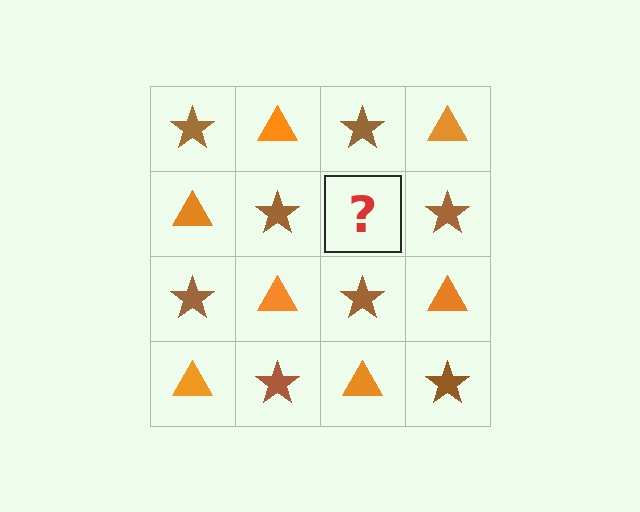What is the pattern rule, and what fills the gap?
The rule is that it alternates brown star and orange triangle in a checkerboard pattern. The gap should be filled with an orange triangle.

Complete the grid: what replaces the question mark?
The question mark should be replaced with an orange triangle.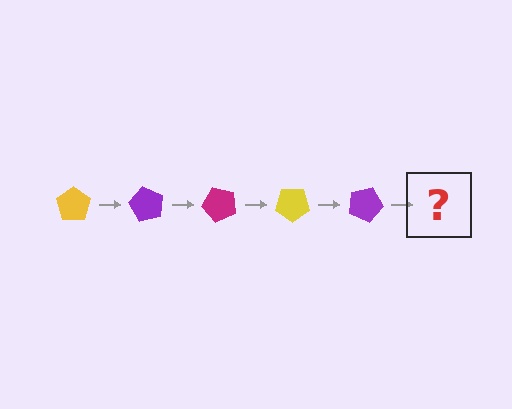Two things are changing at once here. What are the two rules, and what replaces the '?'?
The two rules are that it rotates 60 degrees each step and the color cycles through yellow, purple, and magenta. The '?' should be a magenta pentagon, rotated 300 degrees from the start.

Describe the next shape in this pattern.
It should be a magenta pentagon, rotated 300 degrees from the start.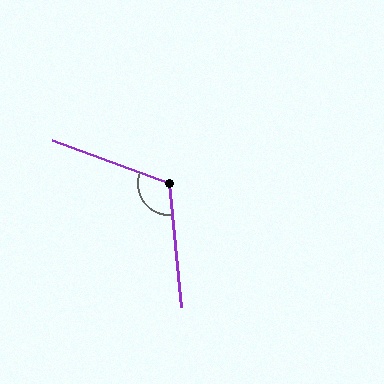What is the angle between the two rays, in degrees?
Approximately 116 degrees.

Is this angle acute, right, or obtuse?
It is obtuse.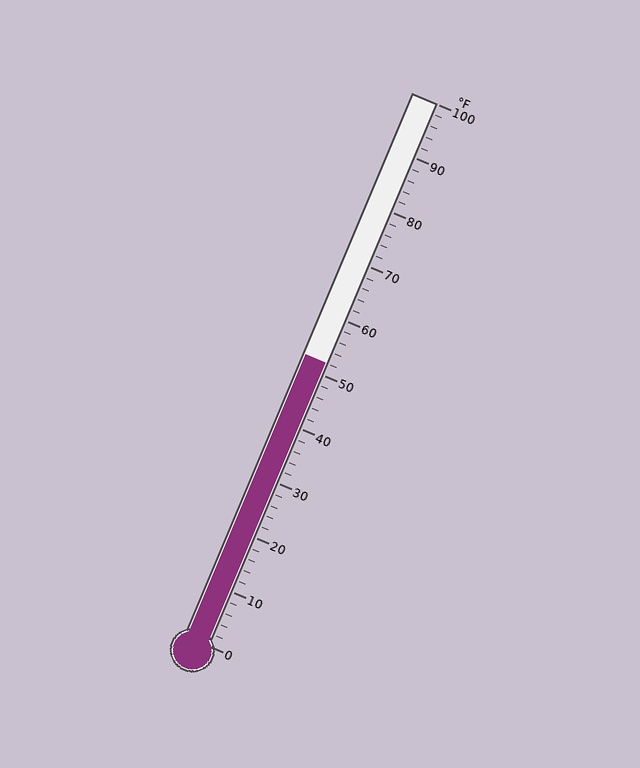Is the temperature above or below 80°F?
The temperature is below 80°F.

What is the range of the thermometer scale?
The thermometer scale ranges from 0°F to 100°F.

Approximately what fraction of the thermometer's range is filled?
The thermometer is filled to approximately 50% of its range.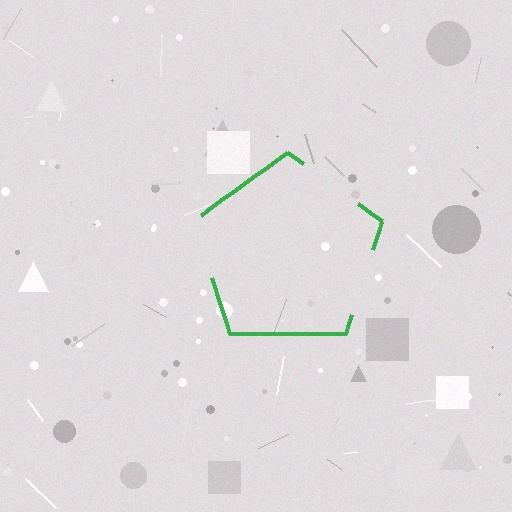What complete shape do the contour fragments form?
The contour fragments form a pentagon.